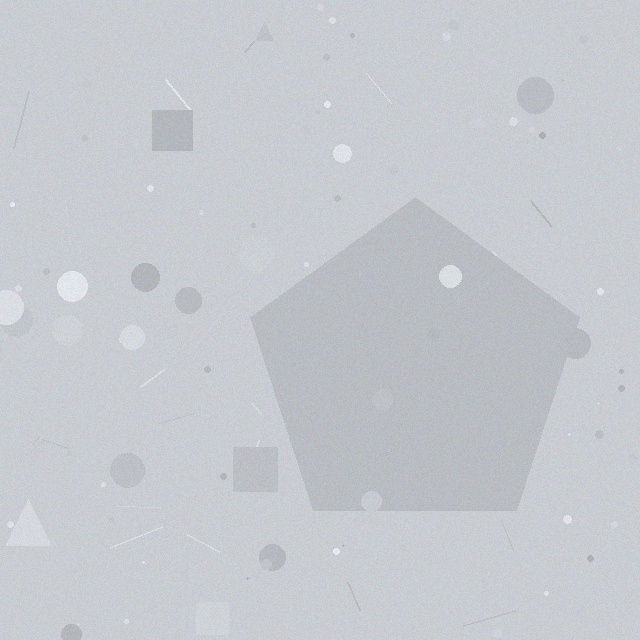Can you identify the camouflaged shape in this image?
The camouflaged shape is a pentagon.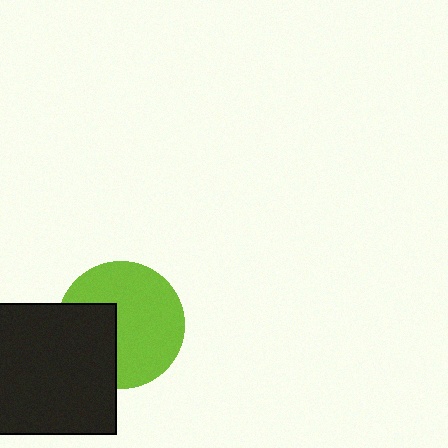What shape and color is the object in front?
The object in front is a black square.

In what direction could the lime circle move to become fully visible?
The lime circle could move right. That would shift it out from behind the black square entirely.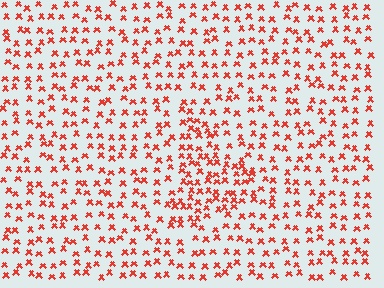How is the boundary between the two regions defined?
The boundary is defined by a change in element density (approximately 1.7x ratio). All elements are the same color, size, and shape.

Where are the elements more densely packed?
The elements are more densely packed inside the triangle boundary.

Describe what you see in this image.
The image contains small red elements arranged at two different densities. A triangle-shaped region is visible where the elements are more densely packed than the surrounding area.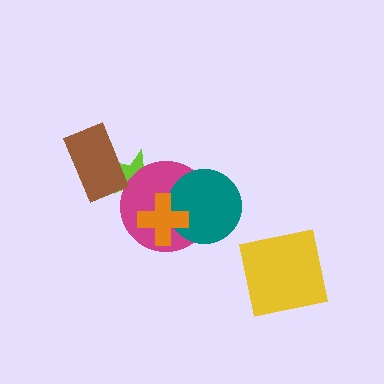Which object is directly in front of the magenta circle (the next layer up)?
The teal circle is directly in front of the magenta circle.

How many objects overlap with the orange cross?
2 objects overlap with the orange cross.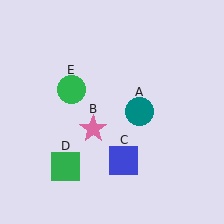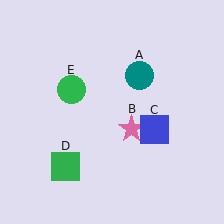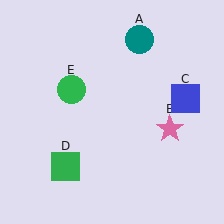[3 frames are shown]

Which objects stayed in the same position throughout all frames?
Green square (object D) and green circle (object E) remained stationary.